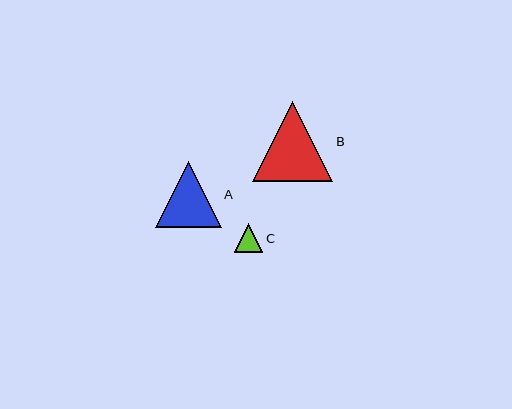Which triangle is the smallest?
Triangle C is the smallest with a size of approximately 29 pixels.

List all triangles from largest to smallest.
From largest to smallest: B, A, C.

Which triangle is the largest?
Triangle B is the largest with a size of approximately 80 pixels.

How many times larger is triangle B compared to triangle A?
Triangle B is approximately 1.2 times the size of triangle A.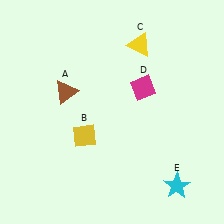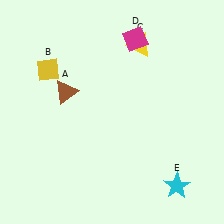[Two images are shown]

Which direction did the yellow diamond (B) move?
The yellow diamond (B) moved up.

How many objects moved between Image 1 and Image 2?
2 objects moved between the two images.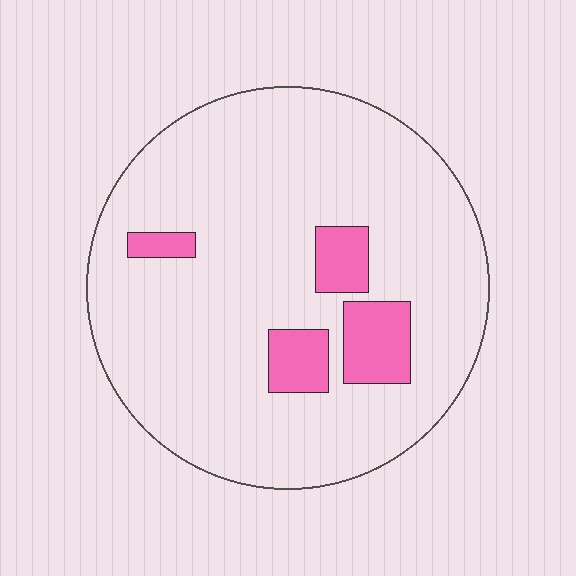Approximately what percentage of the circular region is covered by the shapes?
Approximately 10%.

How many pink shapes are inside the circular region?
4.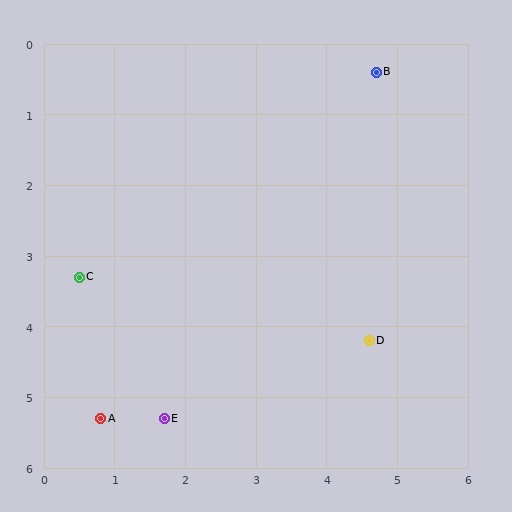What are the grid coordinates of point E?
Point E is at approximately (1.7, 5.3).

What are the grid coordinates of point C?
Point C is at approximately (0.5, 3.3).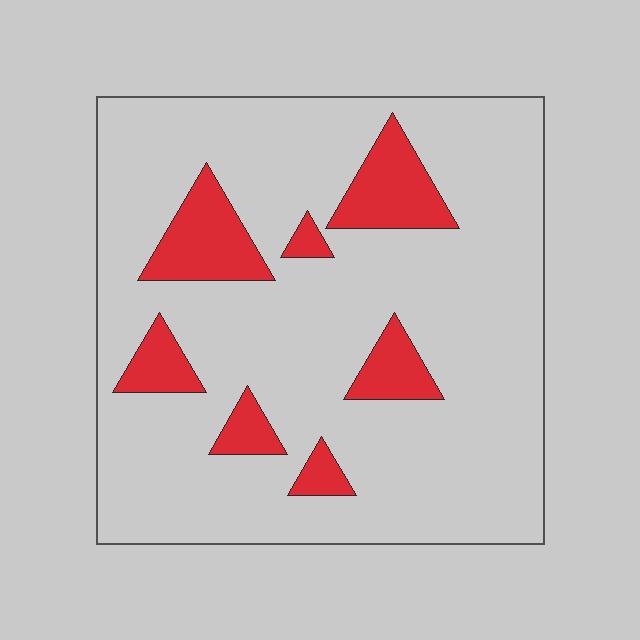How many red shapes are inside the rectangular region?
7.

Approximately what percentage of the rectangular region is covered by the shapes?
Approximately 15%.